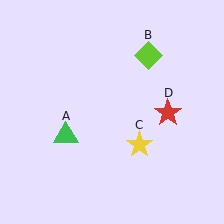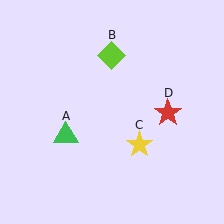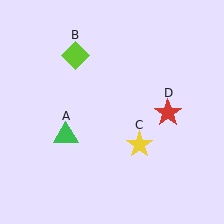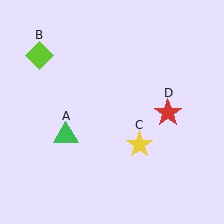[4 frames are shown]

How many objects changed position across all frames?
1 object changed position: lime diamond (object B).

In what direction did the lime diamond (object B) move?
The lime diamond (object B) moved left.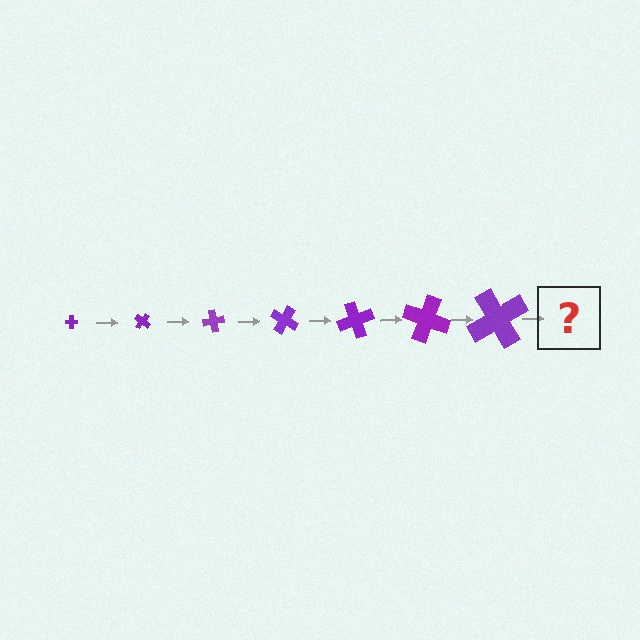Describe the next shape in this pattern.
It should be a cross, larger than the previous one and rotated 280 degrees from the start.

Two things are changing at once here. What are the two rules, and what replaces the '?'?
The two rules are that the cross grows larger each step and it rotates 40 degrees each step. The '?' should be a cross, larger than the previous one and rotated 280 degrees from the start.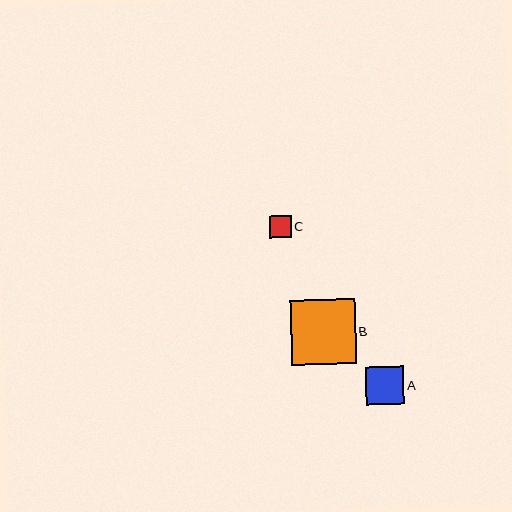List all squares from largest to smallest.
From largest to smallest: B, A, C.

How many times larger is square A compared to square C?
Square A is approximately 1.8 times the size of square C.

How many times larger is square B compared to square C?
Square B is approximately 3.1 times the size of square C.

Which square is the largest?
Square B is the largest with a size of approximately 65 pixels.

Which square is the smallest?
Square C is the smallest with a size of approximately 21 pixels.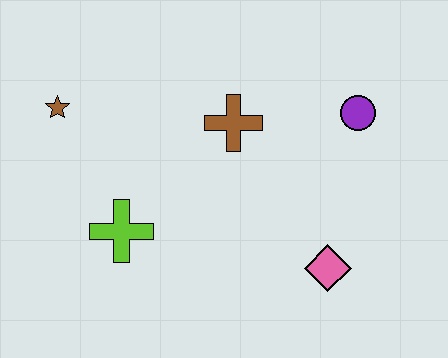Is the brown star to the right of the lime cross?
No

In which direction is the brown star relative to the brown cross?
The brown star is to the left of the brown cross.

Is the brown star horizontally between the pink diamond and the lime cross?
No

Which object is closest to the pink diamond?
The purple circle is closest to the pink diamond.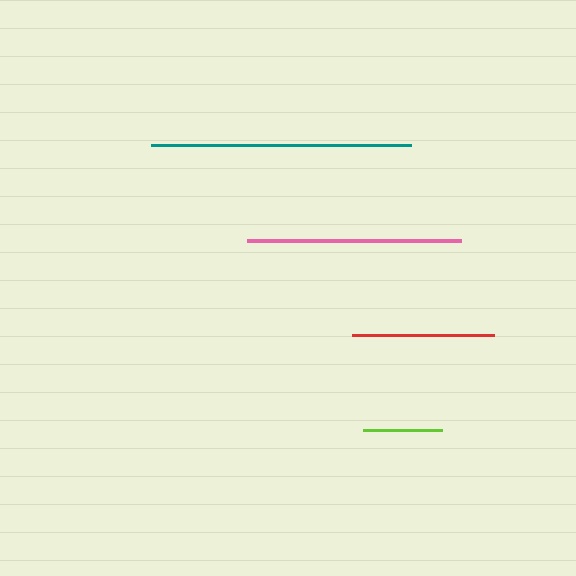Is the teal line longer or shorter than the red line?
The teal line is longer than the red line.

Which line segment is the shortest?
The lime line is the shortest at approximately 78 pixels.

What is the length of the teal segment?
The teal segment is approximately 261 pixels long.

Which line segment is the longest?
The teal line is the longest at approximately 261 pixels.